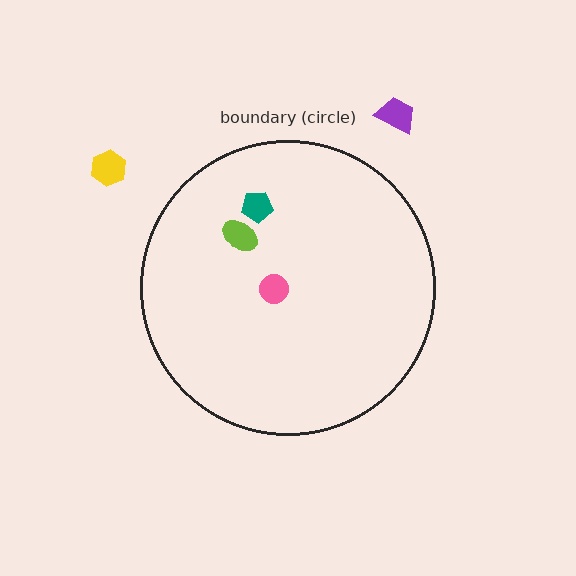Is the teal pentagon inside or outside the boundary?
Inside.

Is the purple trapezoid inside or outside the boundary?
Outside.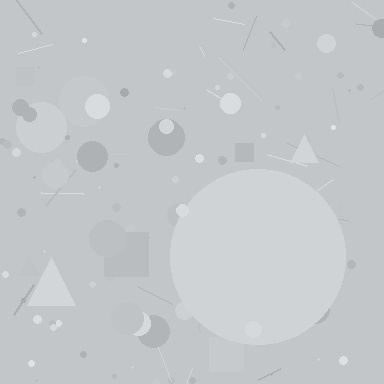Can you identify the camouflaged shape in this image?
The camouflaged shape is a circle.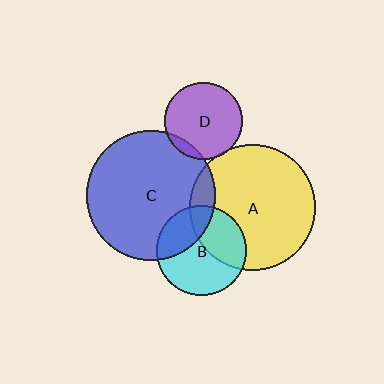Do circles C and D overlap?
Yes.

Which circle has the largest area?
Circle C (blue).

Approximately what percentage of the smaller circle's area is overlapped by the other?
Approximately 10%.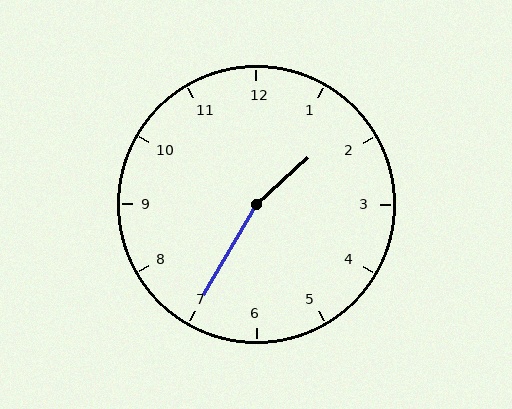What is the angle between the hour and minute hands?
Approximately 162 degrees.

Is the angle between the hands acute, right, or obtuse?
It is obtuse.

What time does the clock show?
1:35.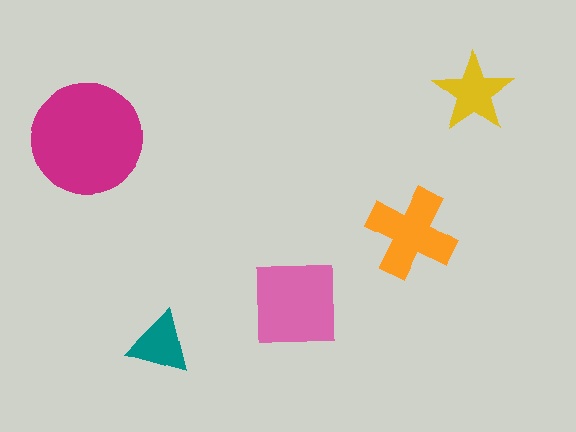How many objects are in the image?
There are 5 objects in the image.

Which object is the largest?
The magenta circle.